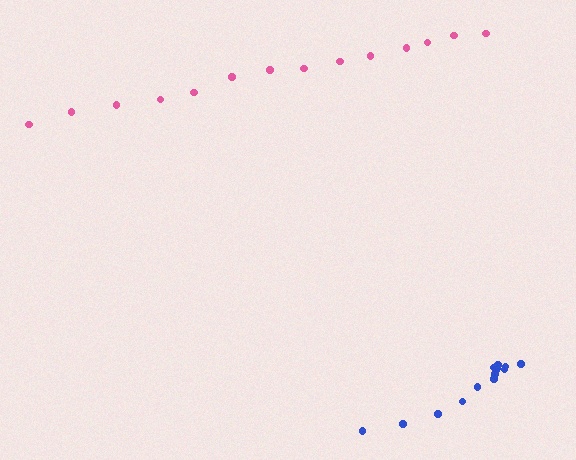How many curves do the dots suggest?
There are 2 distinct paths.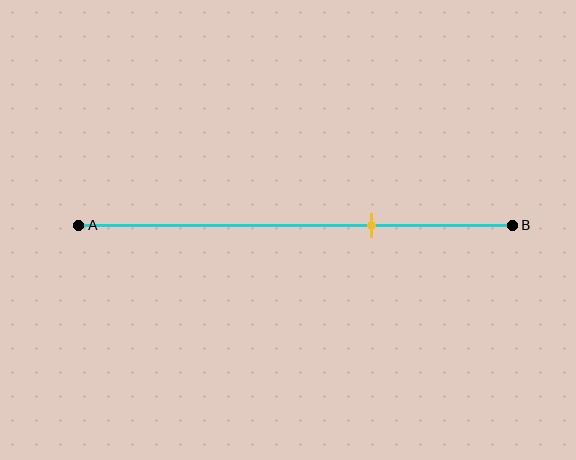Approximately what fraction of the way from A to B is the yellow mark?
The yellow mark is approximately 70% of the way from A to B.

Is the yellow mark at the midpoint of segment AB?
No, the mark is at about 70% from A, not at the 50% midpoint.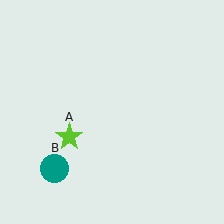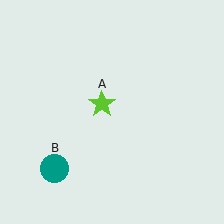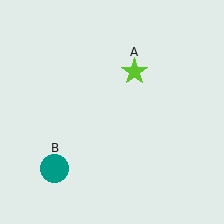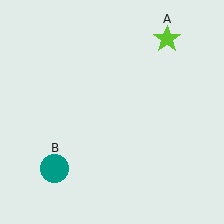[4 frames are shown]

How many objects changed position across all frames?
1 object changed position: lime star (object A).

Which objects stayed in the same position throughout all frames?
Teal circle (object B) remained stationary.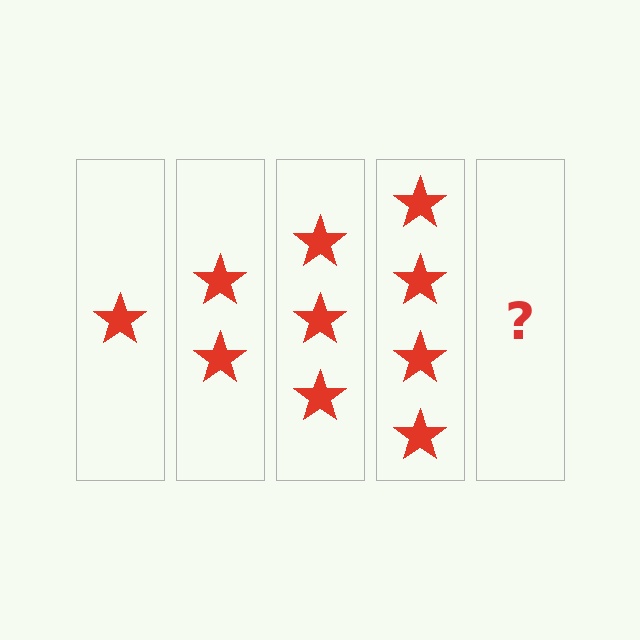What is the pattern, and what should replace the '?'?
The pattern is that each step adds one more star. The '?' should be 5 stars.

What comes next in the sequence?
The next element should be 5 stars.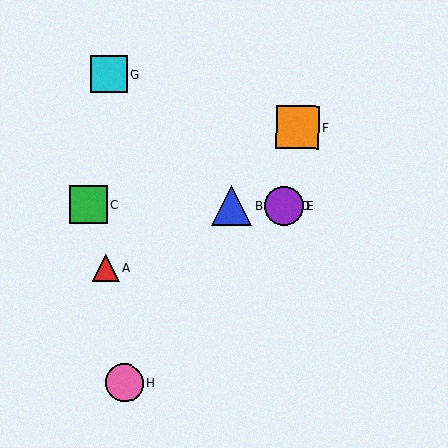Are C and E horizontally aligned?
Yes, both are at y≈205.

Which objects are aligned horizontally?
Objects B, C, D, E are aligned horizontally.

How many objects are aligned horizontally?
4 objects (B, C, D, E) are aligned horizontally.